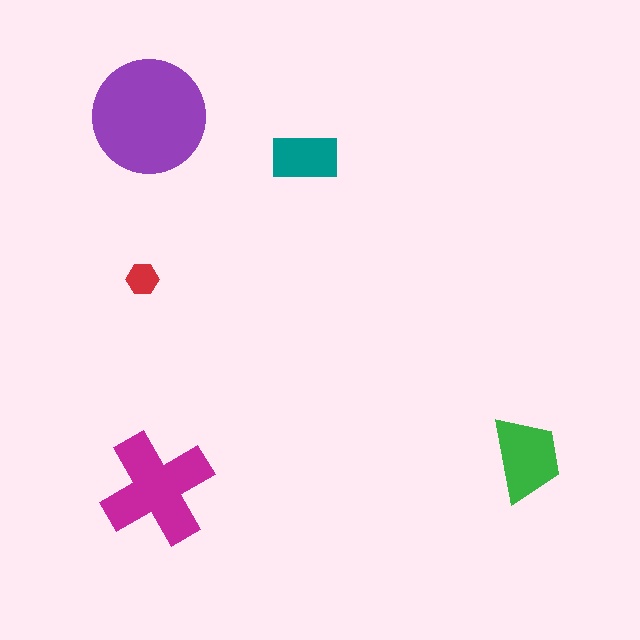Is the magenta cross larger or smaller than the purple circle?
Smaller.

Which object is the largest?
The purple circle.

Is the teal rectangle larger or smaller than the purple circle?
Smaller.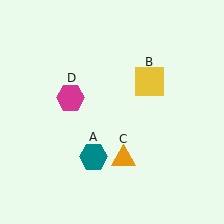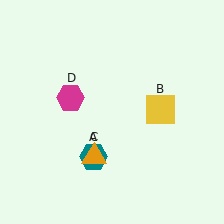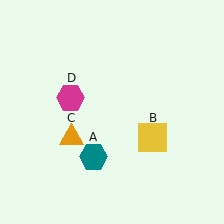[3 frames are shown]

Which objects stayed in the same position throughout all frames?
Teal hexagon (object A) and magenta hexagon (object D) remained stationary.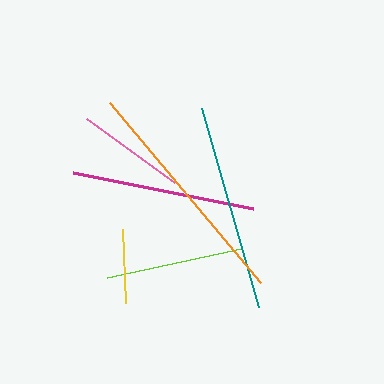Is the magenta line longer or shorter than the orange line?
The orange line is longer than the magenta line.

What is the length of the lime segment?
The lime segment is approximately 138 pixels long.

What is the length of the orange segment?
The orange segment is approximately 235 pixels long.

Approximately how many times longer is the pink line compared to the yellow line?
The pink line is approximately 1.5 times the length of the yellow line.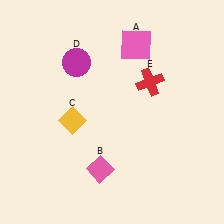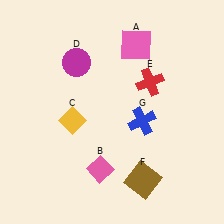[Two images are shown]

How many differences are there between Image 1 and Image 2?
There are 2 differences between the two images.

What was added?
A brown square (F), a blue cross (G) were added in Image 2.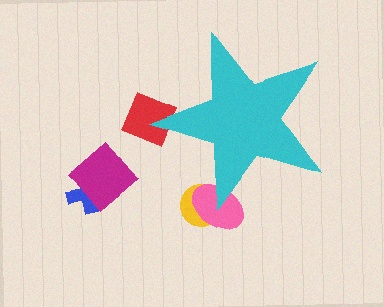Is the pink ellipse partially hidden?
Yes, the pink ellipse is partially hidden behind the cyan star.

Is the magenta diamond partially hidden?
No, the magenta diamond is fully visible.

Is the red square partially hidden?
Yes, the red square is partially hidden behind the cyan star.